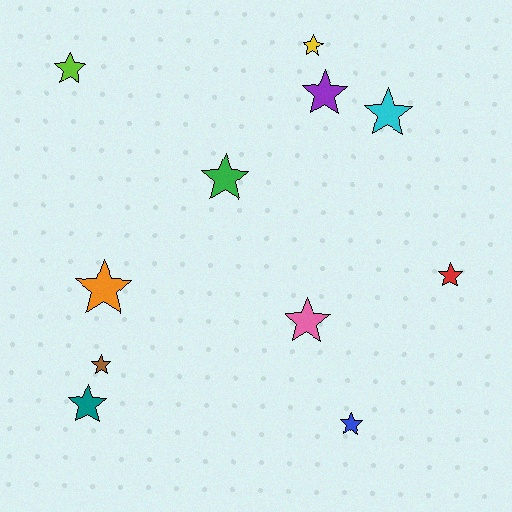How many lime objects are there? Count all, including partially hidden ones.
There is 1 lime object.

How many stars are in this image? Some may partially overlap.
There are 11 stars.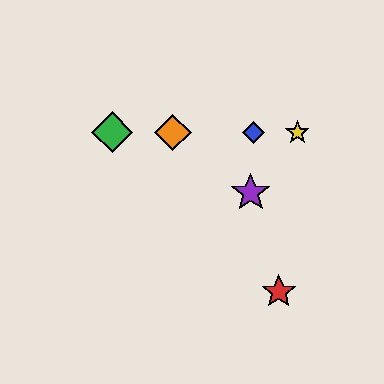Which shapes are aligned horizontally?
The blue diamond, the green diamond, the yellow star, the orange diamond are aligned horizontally.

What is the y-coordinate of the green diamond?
The green diamond is at y≈132.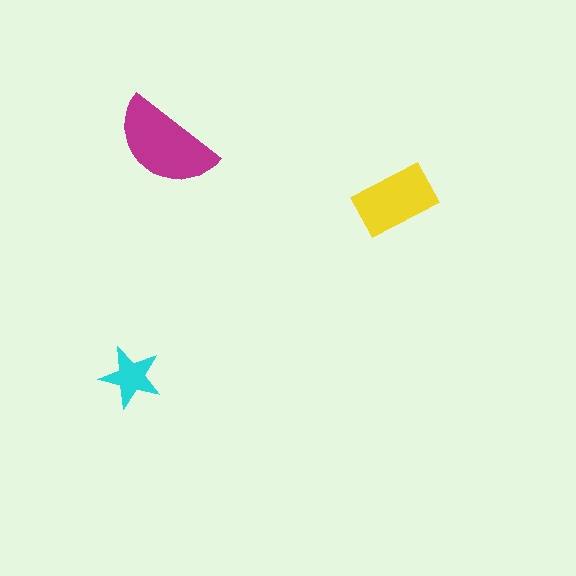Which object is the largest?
The magenta semicircle.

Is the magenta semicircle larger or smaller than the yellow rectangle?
Larger.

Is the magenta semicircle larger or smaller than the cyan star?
Larger.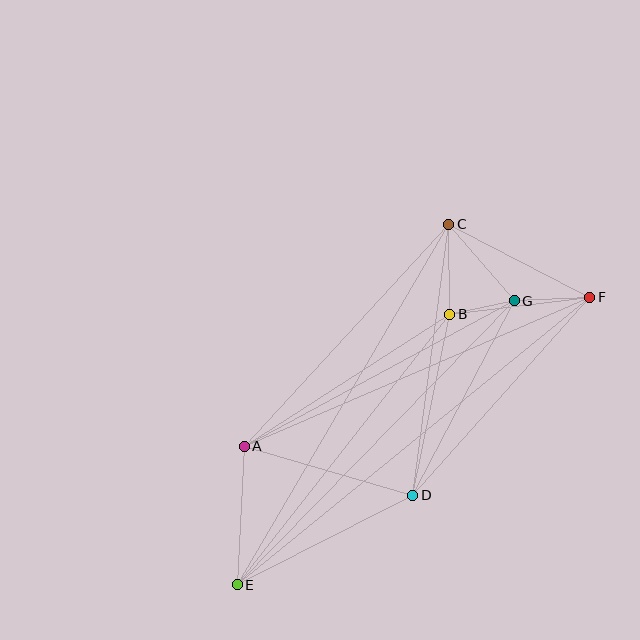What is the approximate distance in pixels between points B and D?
The distance between B and D is approximately 185 pixels.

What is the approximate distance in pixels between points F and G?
The distance between F and G is approximately 75 pixels.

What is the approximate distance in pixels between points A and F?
The distance between A and F is approximately 376 pixels.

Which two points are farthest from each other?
Points E and F are farthest from each other.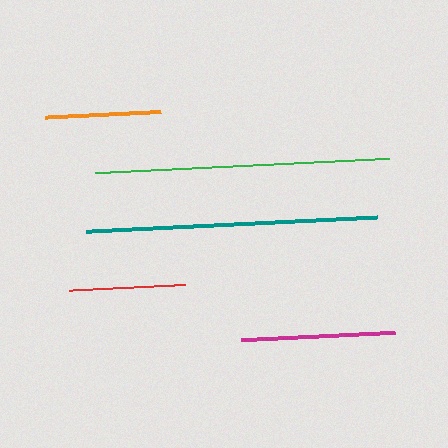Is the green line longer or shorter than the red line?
The green line is longer than the red line.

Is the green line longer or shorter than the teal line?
The green line is longer than the teal line.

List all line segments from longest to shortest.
From longest to shortest: green, teal, magenta, red, orange.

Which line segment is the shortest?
The orange line is the shortest at approximately 116 pixels.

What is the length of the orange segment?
The orange segment is approximately 116 pixels long.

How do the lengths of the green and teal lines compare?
The green and teal lines are approximately the same length.